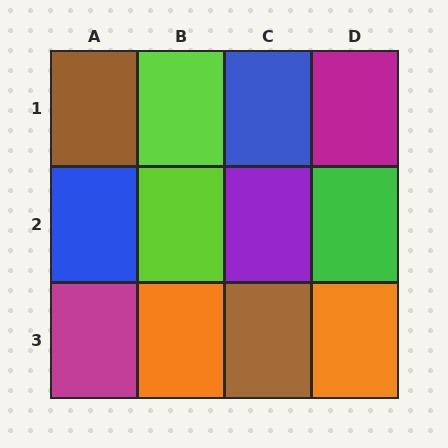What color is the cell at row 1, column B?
Lime.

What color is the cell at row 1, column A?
Brown.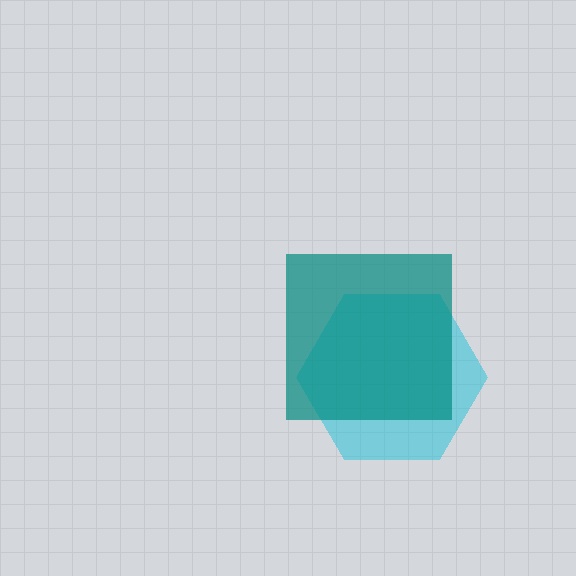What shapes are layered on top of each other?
The layered shapes are: a cyan hexagon, a teal square.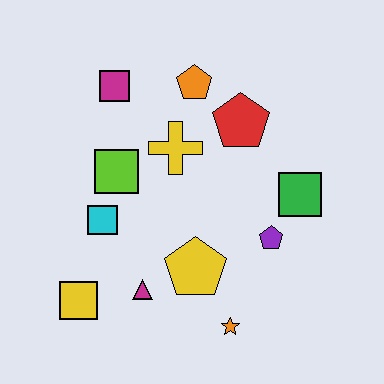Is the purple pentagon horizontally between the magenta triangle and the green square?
Yes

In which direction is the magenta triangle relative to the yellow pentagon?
The magenta triangle is to the left of the yellow pentagon.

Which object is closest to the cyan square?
The lime square is closest to the cyan square.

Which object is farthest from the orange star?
The magenta square is farthest from the orange star.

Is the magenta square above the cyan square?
Yes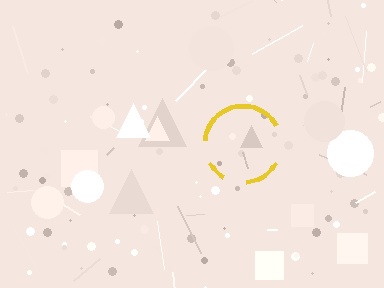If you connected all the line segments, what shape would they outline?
They would outline a circle.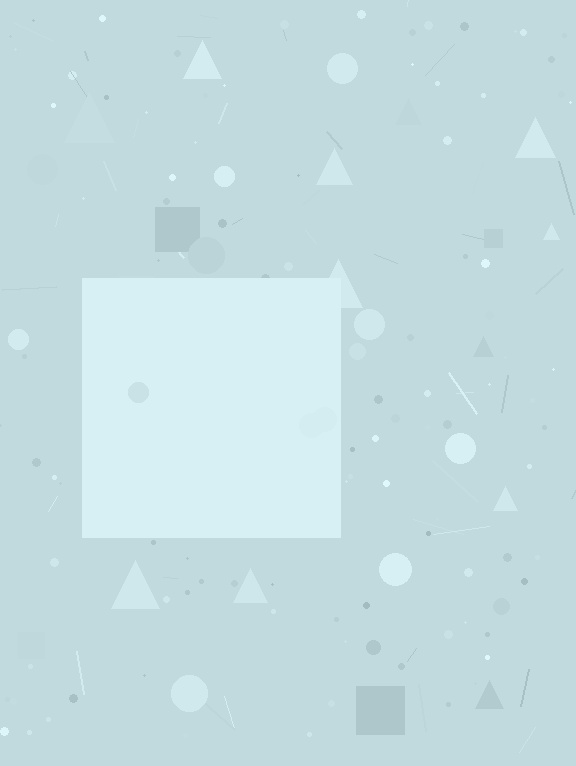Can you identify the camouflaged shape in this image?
The camouflaged shape is a square.